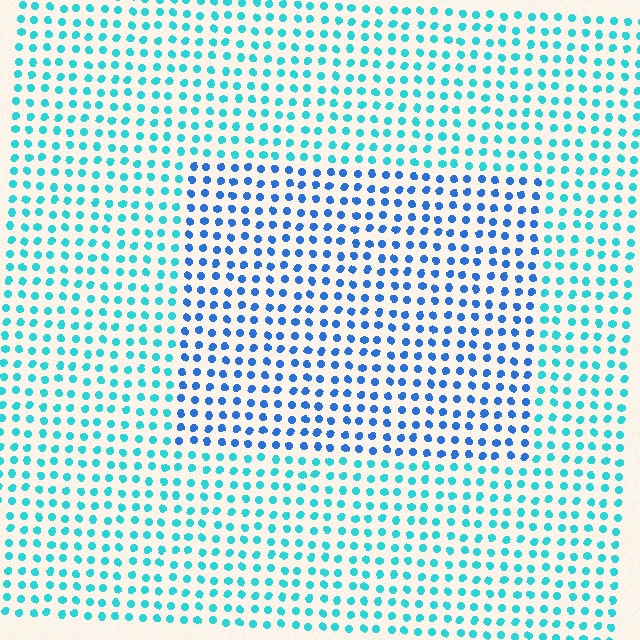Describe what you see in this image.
The image is filled with small cyan elements in a uniform arrangement. A rectangle-shaped region is visible where the elements are tinted to a slightly different hue, forming a subtle color boundary.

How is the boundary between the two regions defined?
The boundary is defined purely by a slight shift in hue (about 35 degrees). Spacing, size, and orientation are identical on both sides.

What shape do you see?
I see a rectangle.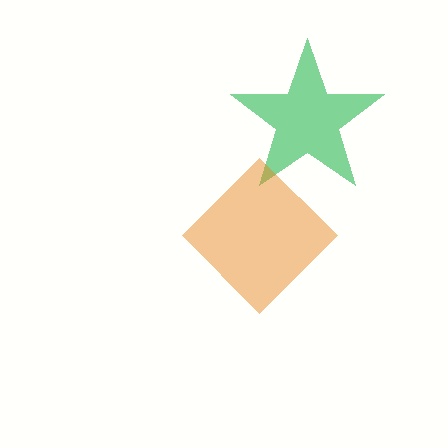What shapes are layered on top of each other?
The layered shapes are: a green star, an orange diamond.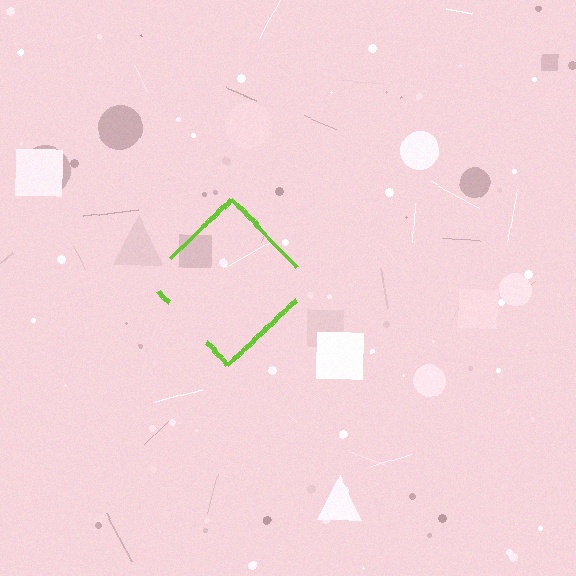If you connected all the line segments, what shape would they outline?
They would outline a diamond.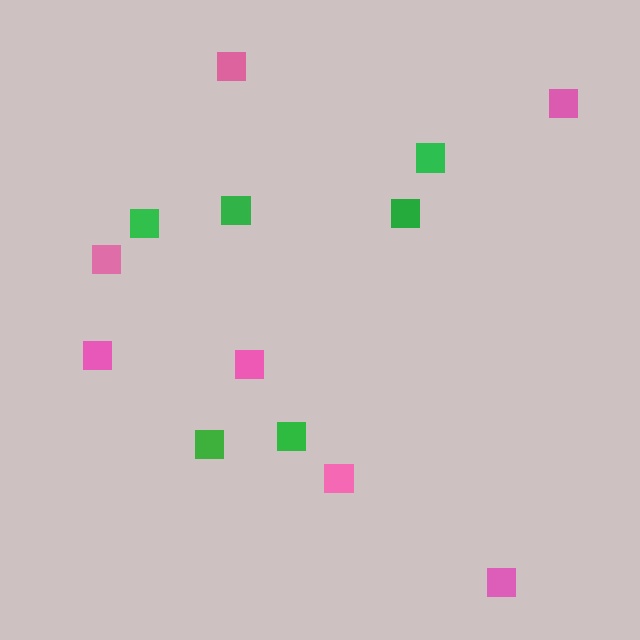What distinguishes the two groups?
There are 2 groups: one group of green squares (6) and one group of pink squares (7).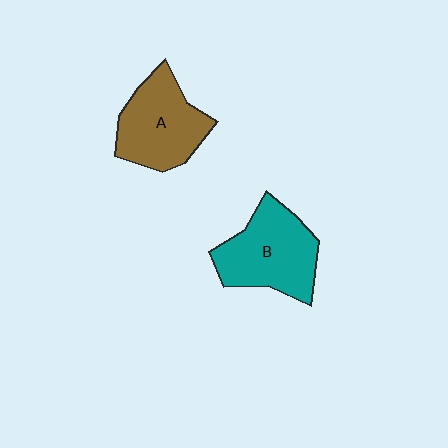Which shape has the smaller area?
Shape A (brown).